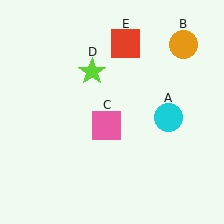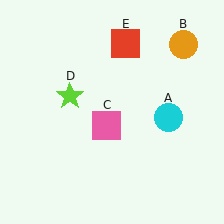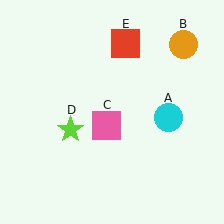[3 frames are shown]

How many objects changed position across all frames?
1 object changed position: lime star (object D).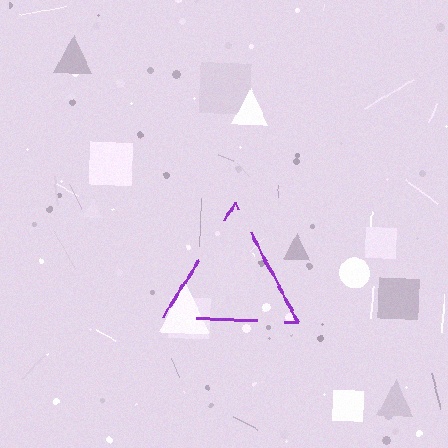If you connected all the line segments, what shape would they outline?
They would outline a triangle.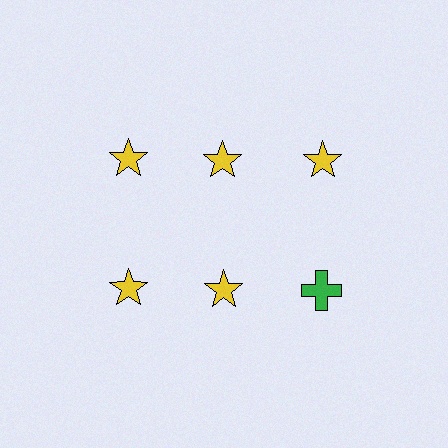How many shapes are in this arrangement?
There are 6 shapes arranged in a grid pattern.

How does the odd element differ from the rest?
It differs in both color (green instead of yellow) and shape (cross instead of star).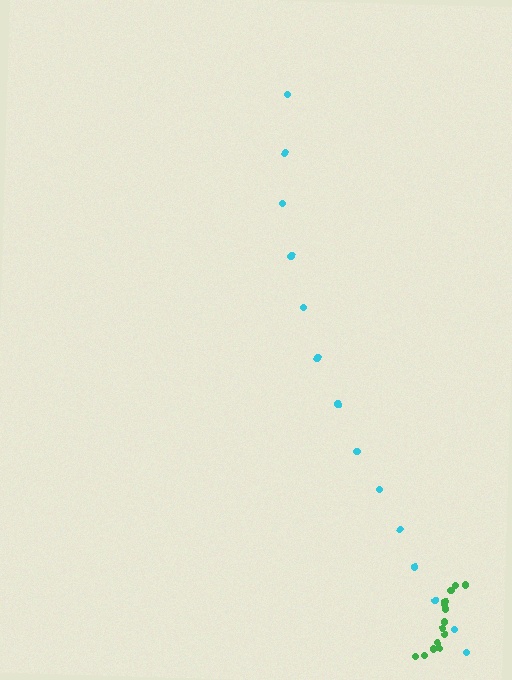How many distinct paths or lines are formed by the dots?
There are 2 distinct paths.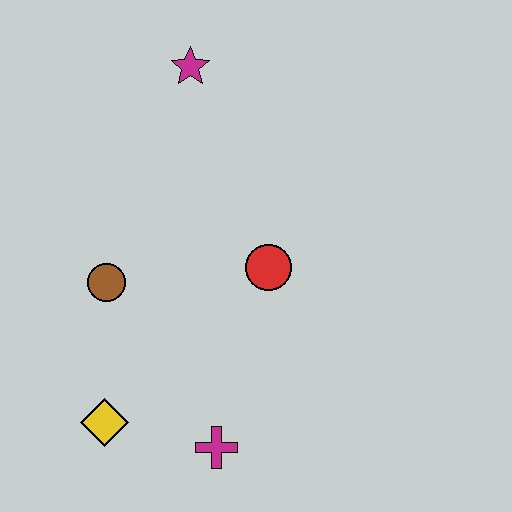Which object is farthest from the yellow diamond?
The magenta star is farthest from the yellow diamond.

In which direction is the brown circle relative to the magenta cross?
The brown circle is above the magenta cross.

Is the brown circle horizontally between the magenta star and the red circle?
No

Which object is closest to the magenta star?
The red circle is closest to the magenta star.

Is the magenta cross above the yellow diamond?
No